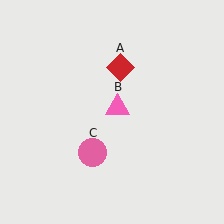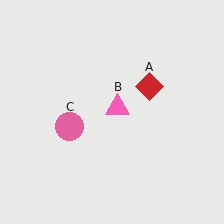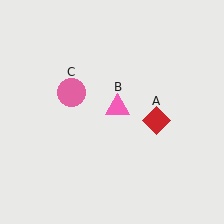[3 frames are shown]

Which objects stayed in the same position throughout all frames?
Pink triangle (object B) remained stationary.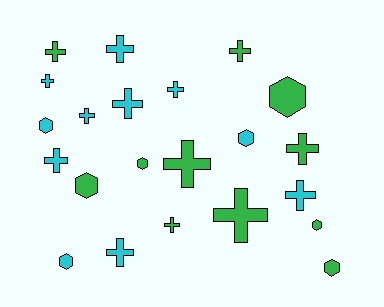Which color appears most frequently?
Green, with 11 objects.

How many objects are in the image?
There are 22 objects.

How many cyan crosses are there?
There are 8 cyan crosses.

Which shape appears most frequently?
Cross, with 14 objects.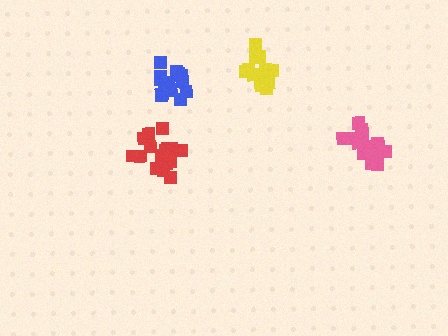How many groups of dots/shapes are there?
There are 4 groups.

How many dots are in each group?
Group 1: 17 dots, Group 2: 15 dots, Group 3: 16 dots, Group 4: 16 dots (64 total).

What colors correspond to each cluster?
The clusters are colored: red, yellow, pink, blue.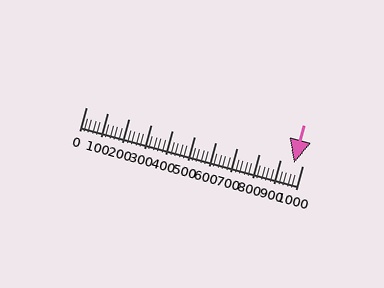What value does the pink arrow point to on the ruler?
The pink arrow points to approximately 960.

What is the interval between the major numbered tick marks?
The major tick marks are spaced 100 units apart.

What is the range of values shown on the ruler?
The ruler shows values from 0 to 1000.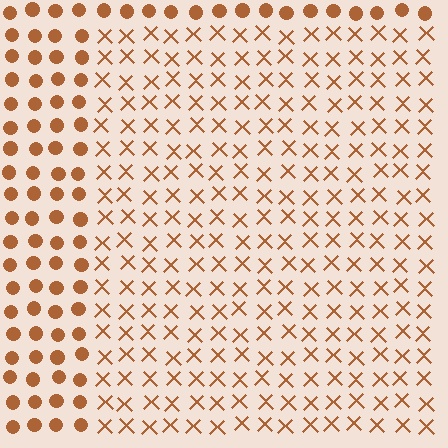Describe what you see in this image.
The image is filled with small brown elements arranged in a uniform grid. A rectangle-shaped region contains X marks, while the surrounding area contains circles. The boundary is defined purely by the change in element shape.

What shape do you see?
I see a rectangle.